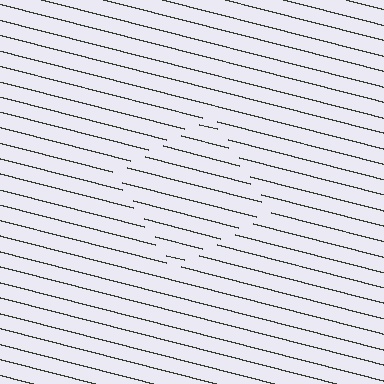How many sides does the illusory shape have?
4 sides — the line-ends trace a square.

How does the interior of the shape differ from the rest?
The interior of the shape contains the same grating, shifted by half a period — the contour is defined by the phase discontinuity where line-ends from the inner and outer gratings abut.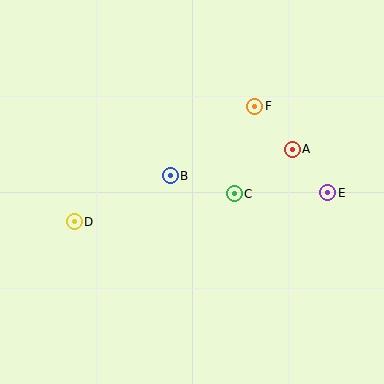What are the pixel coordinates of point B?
Point B is at (170, 176).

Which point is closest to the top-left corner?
Point D is closest to the top-left corner.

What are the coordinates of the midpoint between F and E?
The midpoint between F and E is at (291, 149).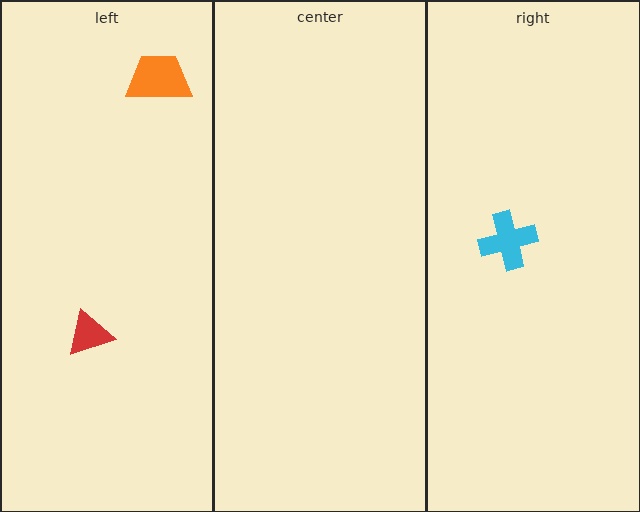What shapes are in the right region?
The cyan cross.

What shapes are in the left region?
The red triangle, the orange trapezoid.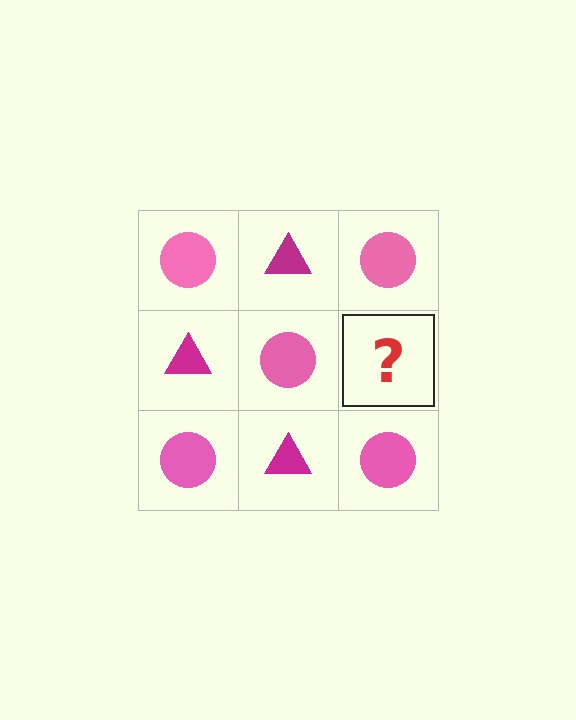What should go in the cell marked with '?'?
The missing cell should contain a magenta triangle.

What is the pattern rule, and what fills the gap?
The rule is that it alternates pink circle and magenta triangle in a checkerboard pattern. The gap should be filled with a magenta triangle.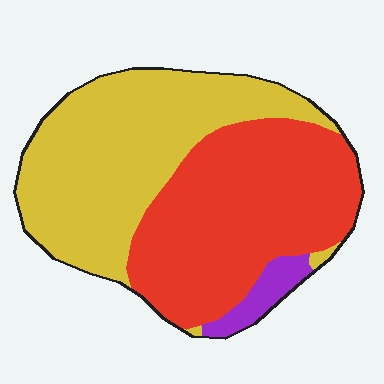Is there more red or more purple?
Red.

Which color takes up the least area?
Purple, at roughly 5%.